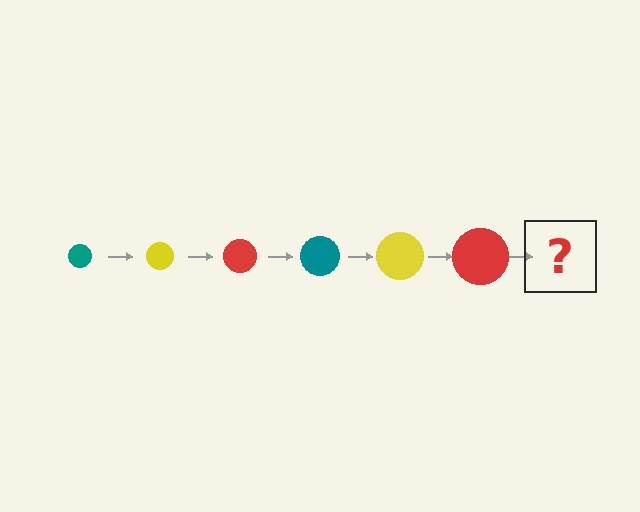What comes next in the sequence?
The next element should be a teal circle, larger than the previous one.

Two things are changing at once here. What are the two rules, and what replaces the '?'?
The two rules are that the circle grows larger each step and the color cycles through teal, yellow, and red. The '?' should be a teal circle, larger than the previous one.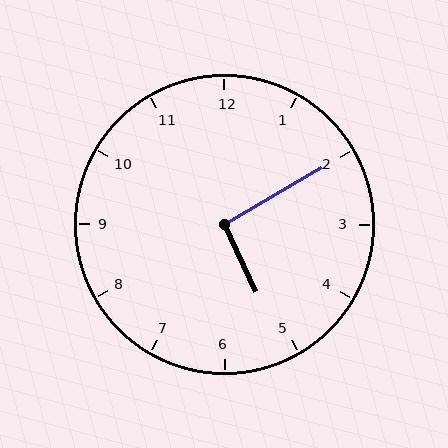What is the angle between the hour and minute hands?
Approximately 95 degrees.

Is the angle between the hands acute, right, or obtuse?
It is right.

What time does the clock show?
5:10.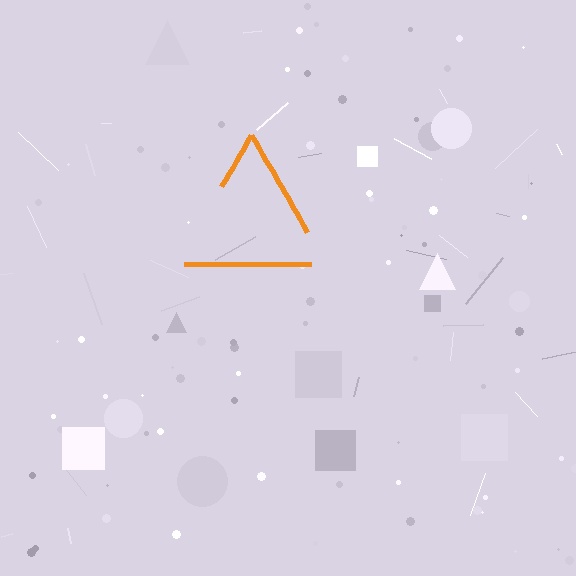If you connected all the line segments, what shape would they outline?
They would outline a triangle.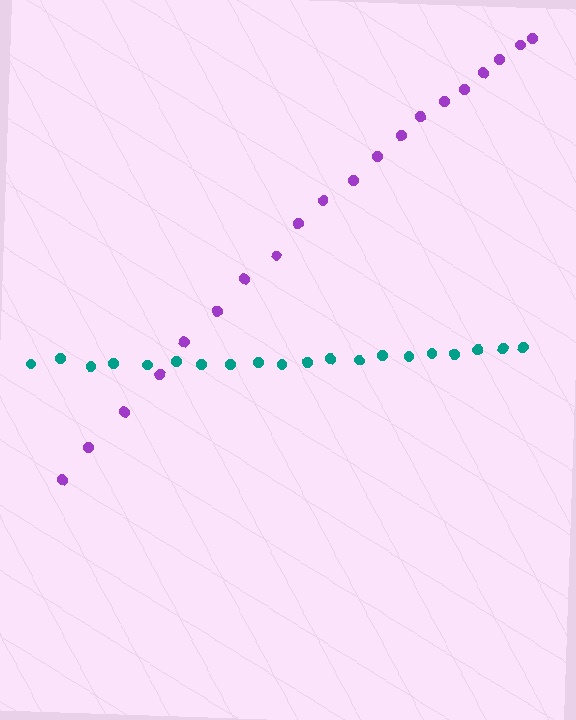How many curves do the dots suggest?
There are 2 distinct paths.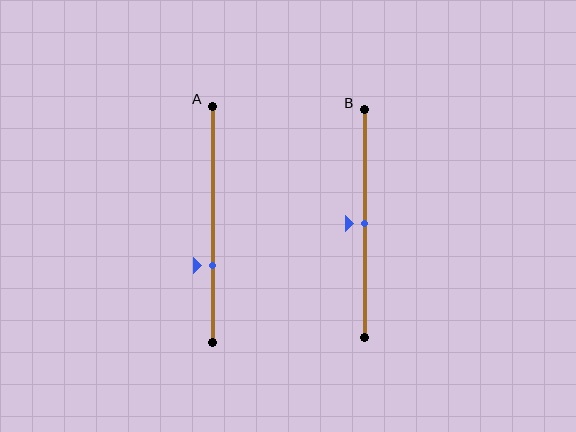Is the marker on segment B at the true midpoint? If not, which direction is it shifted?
Yes, the marker on segment B is at the true midpoint.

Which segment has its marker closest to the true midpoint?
Segment B has its marker closest to the true midpoint.